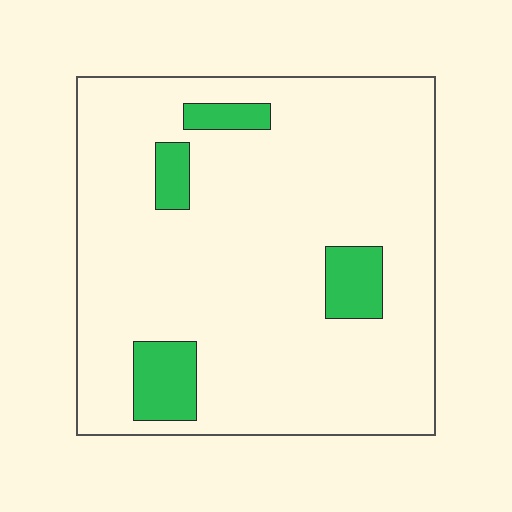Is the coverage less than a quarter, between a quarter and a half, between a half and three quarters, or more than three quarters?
Less than a quarter.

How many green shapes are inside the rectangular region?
4.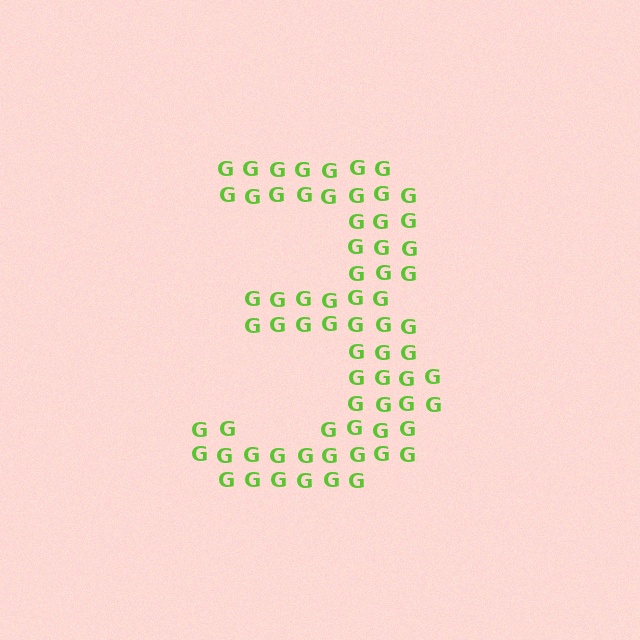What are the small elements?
The small elements are letter G's.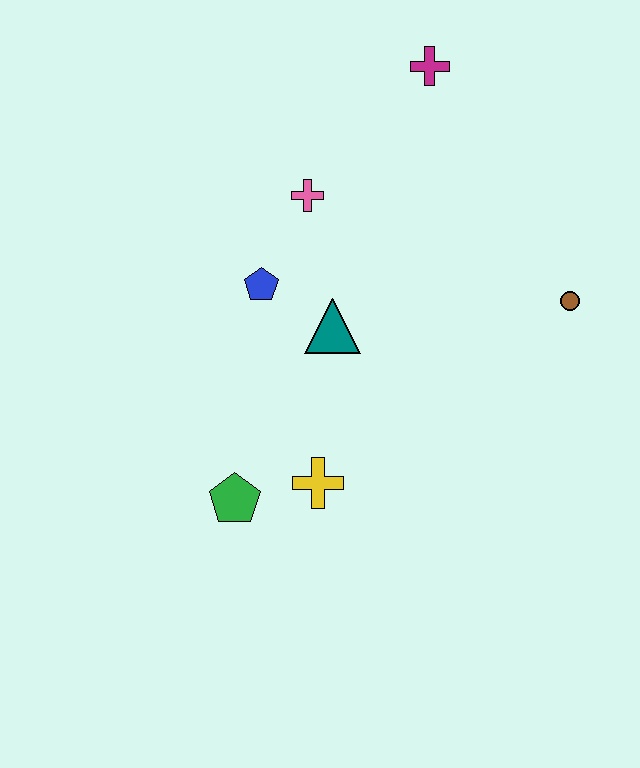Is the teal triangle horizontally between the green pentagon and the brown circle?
Yes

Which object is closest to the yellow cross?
The green pentagon is closest to the yellow cross.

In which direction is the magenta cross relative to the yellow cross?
The magenta cross is above the yellow cross.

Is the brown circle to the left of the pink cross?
No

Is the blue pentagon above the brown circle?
Yes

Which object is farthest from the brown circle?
The green pentagon is farthest from the brown circle.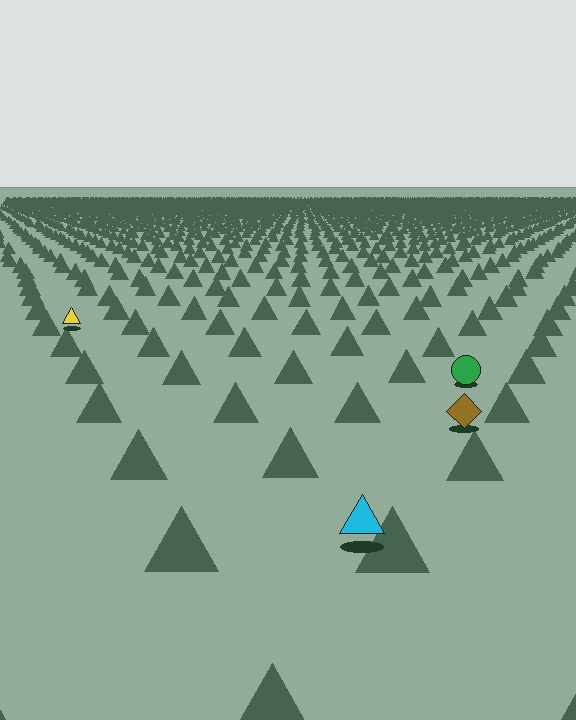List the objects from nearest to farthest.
From nearest to farthest: the cyan triangle, the brown diamond, the green circle, the yellow triangle.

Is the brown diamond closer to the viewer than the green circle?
Yes. The brown diamond is closer — you can tell from the texture gradient: the ground texture is coarser near it.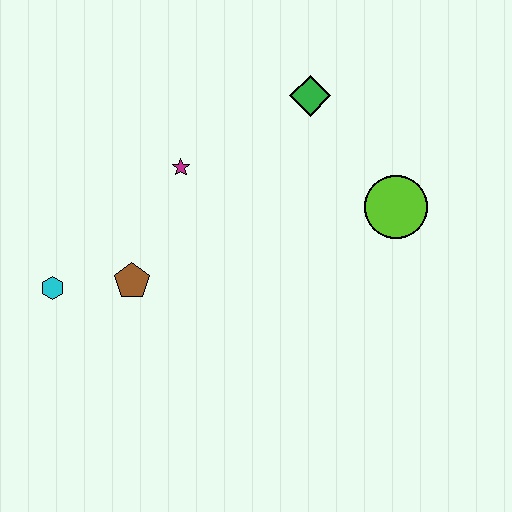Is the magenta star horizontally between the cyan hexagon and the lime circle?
Yes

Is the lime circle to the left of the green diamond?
No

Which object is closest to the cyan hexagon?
The brown pentagon is closest to the cyan hexagon.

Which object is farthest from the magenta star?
The lime circle is farthest from the magenta star.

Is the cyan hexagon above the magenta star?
No